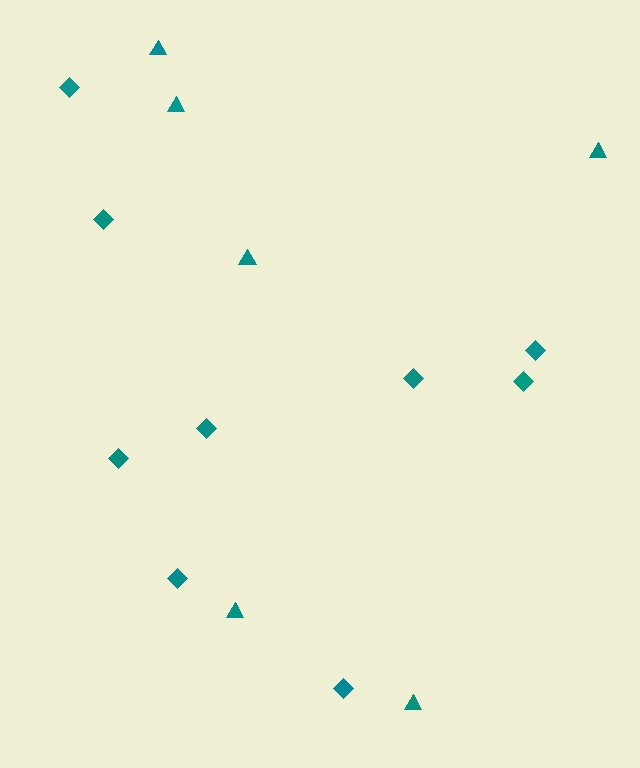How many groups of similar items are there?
There are 2 groups: one group of diamonds (9) and one group of triangles (6).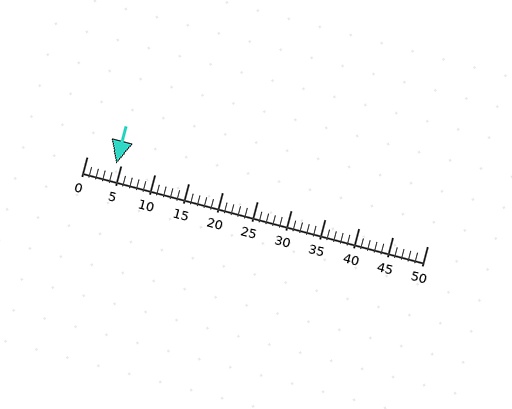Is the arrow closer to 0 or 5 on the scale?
The arrow is closer to 5.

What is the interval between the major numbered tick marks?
The major tick marks are spaced 5 units apart.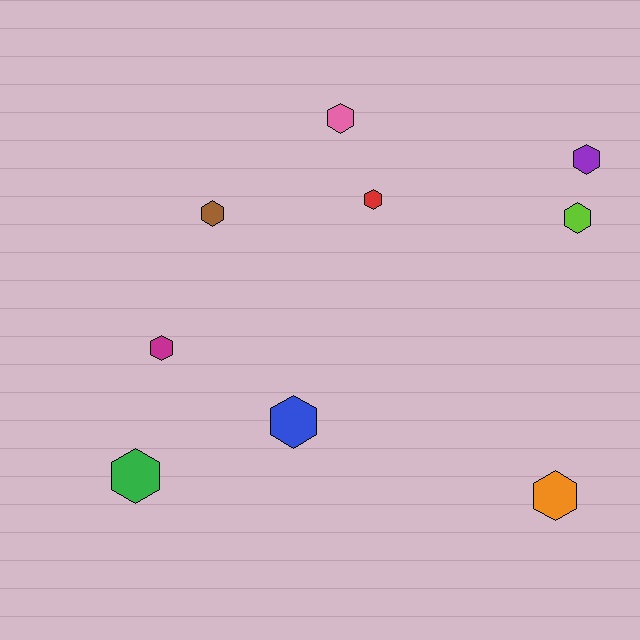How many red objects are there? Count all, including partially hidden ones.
There is 1 red object.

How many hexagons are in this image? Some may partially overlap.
There are 9 hexagons.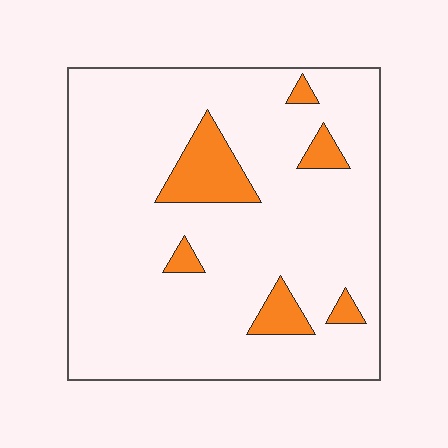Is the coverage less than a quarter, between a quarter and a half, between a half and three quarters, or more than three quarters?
Less than a quarter.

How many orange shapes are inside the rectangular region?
6.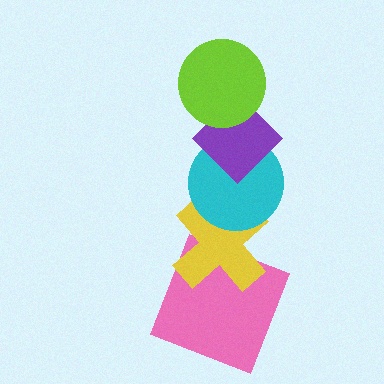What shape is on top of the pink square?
The yellow cross is on top of the pink square.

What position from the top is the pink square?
The pink square is 5th from the top.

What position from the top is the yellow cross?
The yellow cross is 4th from the top.